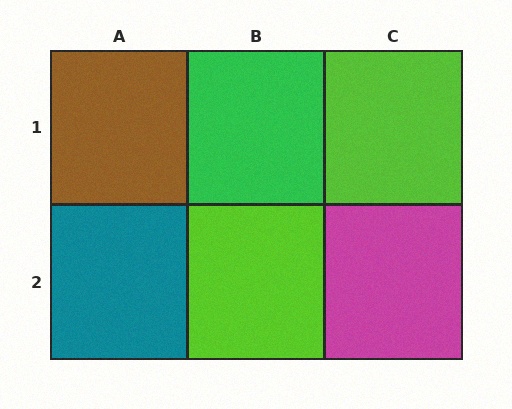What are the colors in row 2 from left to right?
Teal, lime, magenta.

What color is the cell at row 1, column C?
Lime.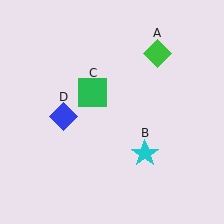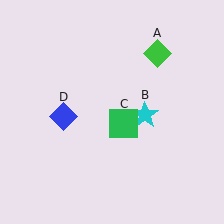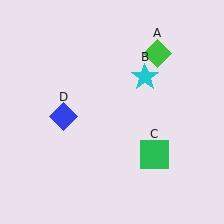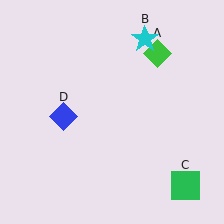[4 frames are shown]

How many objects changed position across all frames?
2 objects changed position: cyan star (object B), green square (object C).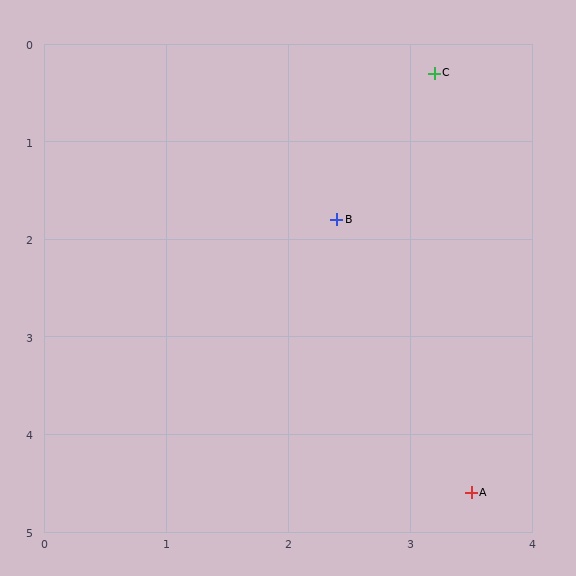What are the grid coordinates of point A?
Point A is at approximately (3.5, 4.6).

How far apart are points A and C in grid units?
Points A and C are about 4.3 grid units apart.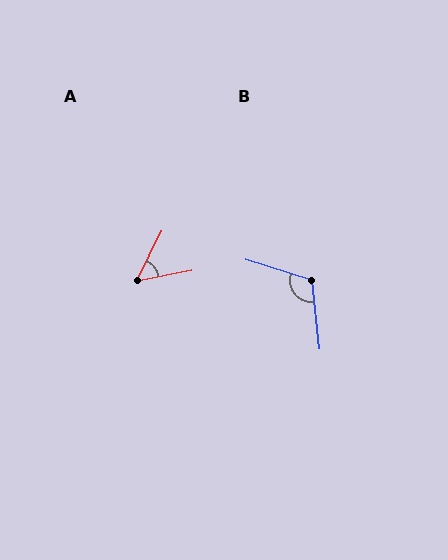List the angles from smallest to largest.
A (53°), B (114°).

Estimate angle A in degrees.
Approximately 53 degrees.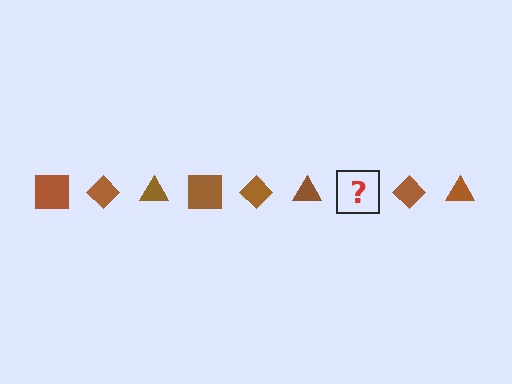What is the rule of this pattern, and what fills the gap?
The rule is that the pattern cycles through square, diamond, triangle shapes in brown. The gap should be filled with a brown square.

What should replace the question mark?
The question mark should be replaced with a brown square.